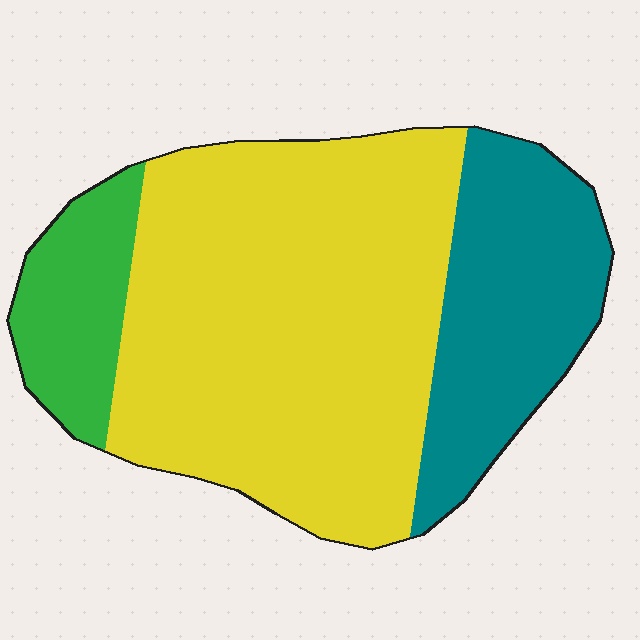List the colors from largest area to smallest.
From largest to smallest: yellow, teal, green.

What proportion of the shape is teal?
Teal takes up between a sixth and a third of the shape.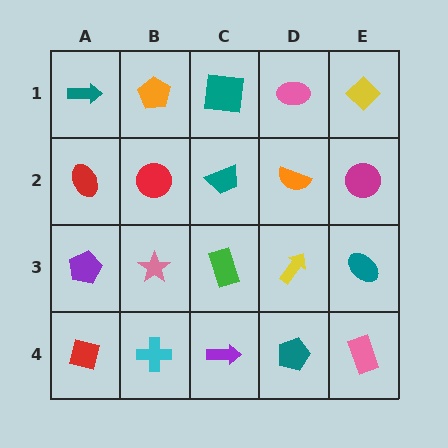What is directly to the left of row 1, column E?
A pink ellipse.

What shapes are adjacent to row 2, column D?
A pink ellipse (row 1, column D), a yellow arrow (row 3, column D), a teal trapezoid (row 2, column C), a magenta circle (row 2, column E).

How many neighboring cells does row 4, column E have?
2.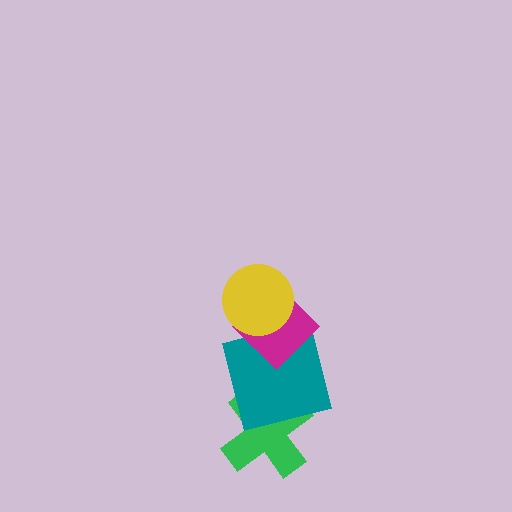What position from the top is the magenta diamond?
The magenta diamond is 2nd from the top.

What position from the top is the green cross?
The green cross is 4th from the top.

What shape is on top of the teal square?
The magenta diamond is on top of the teal square.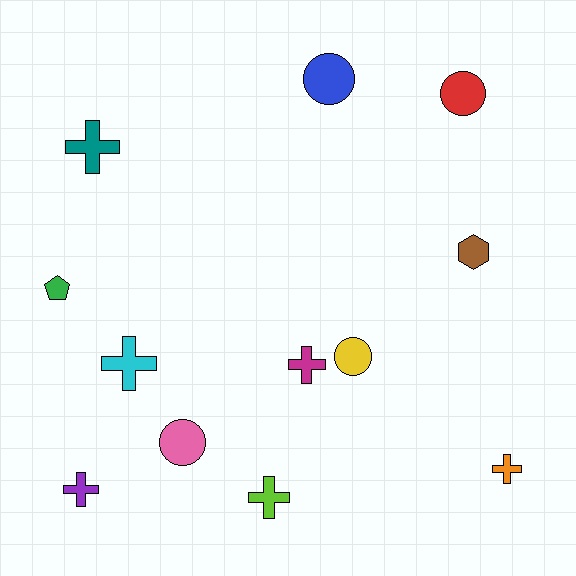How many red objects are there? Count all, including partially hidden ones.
There is 1 red object.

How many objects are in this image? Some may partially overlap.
There are 12 objects.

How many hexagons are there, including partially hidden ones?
There is 1 hexagon.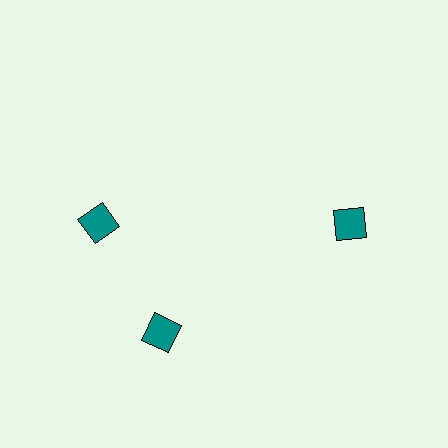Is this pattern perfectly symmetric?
No. The 3 teal diamonds are arranged in a ring, but one element near the 11 o'clock position is rotated out of alignment along the ring, breaking the 3-fold rotational symmetry.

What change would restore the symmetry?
The symmetry would be restored by rotating it back into even spacing with its neighbors so that all 3 diamonds sit at equal angles and equal distance from the center.